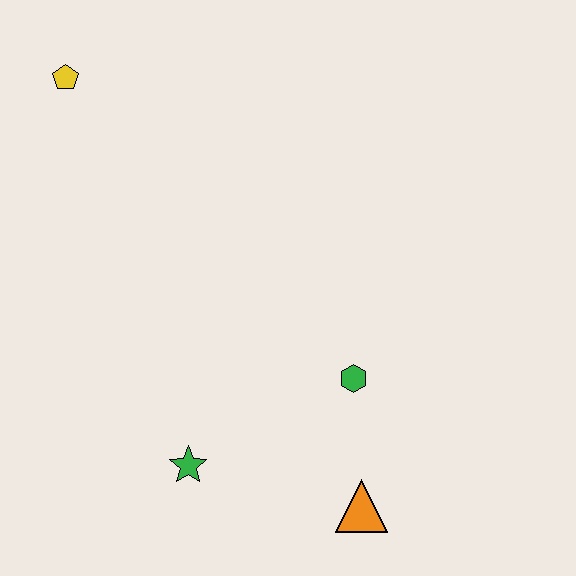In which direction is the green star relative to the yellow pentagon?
The green star is below the yellow pentagon.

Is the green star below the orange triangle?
No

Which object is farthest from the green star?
The yellow pentagon is farthest from the green star.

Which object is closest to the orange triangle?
The green hexagon is closest to the orange triangle.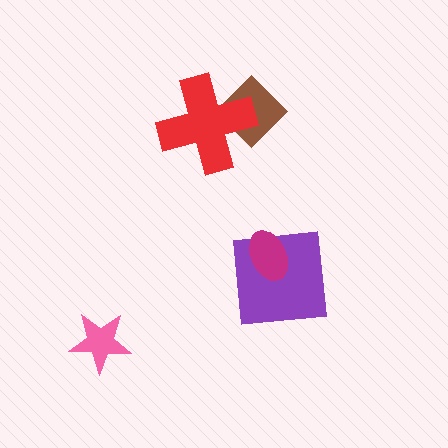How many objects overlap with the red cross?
1 object overlaps with the red cross.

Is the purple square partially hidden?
Yes, it is partially covered by another shape.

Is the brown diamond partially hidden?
Yes, it is partially covered by another shape.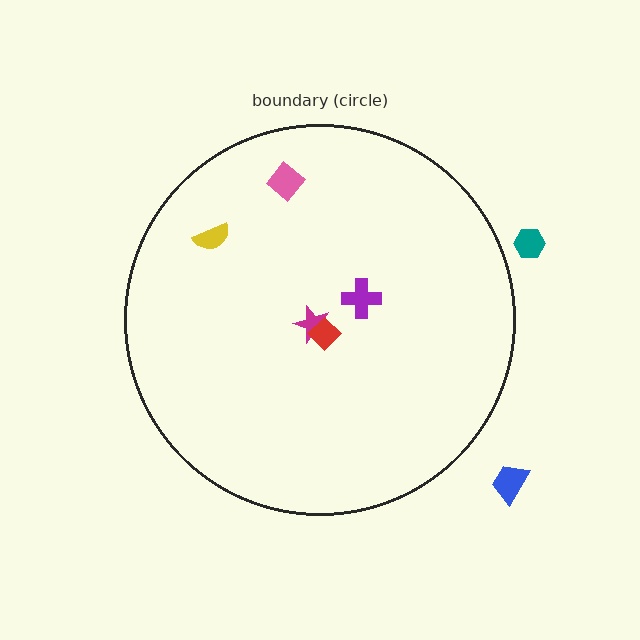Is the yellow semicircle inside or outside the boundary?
Inside.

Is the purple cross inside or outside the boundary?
Inside.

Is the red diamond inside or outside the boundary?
Inside.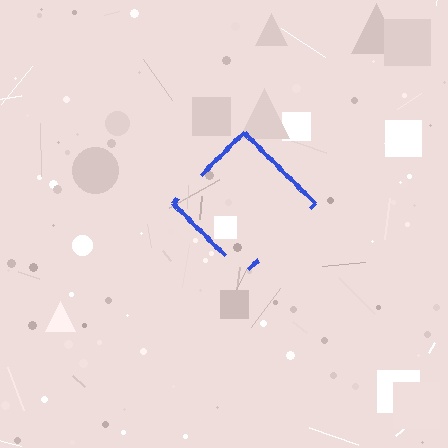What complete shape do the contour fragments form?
The contour fragments form a diamond.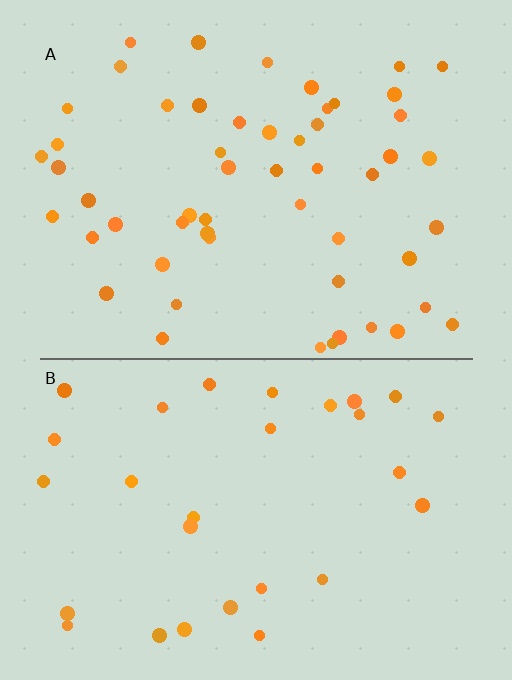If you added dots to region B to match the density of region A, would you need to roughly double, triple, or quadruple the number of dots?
Approximately double.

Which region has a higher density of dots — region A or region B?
A (the top).